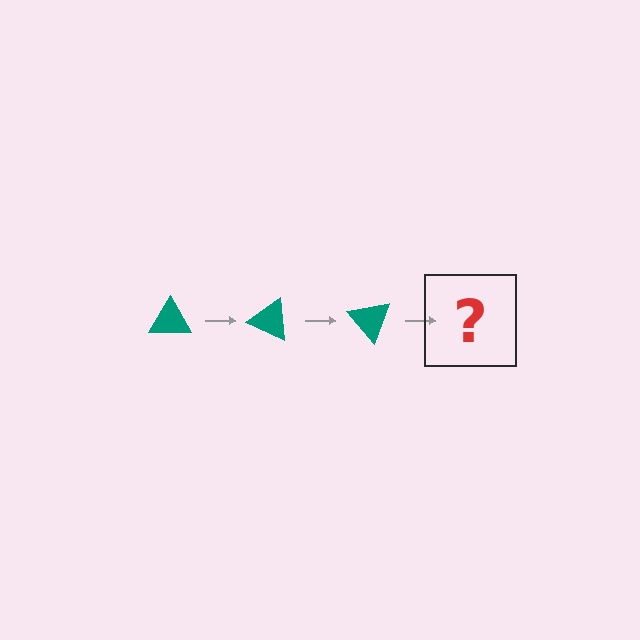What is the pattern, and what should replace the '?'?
The pattern is that the triangle rotates 25 degrees each step. The '?' should be a teal triangle rotated 75 degrees.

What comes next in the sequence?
The next element should be a teal triangle rotated 75 degrees.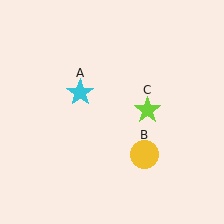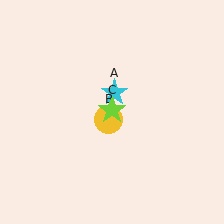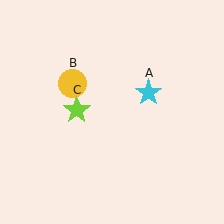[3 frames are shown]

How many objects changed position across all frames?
3 objects changed position: cyan star (object A), yellow circle (object B), lime star (object C).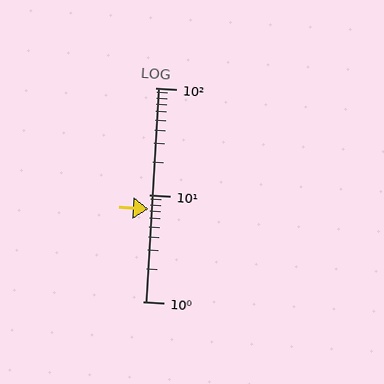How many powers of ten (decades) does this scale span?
The scale spans 2 decades, from 1 to 100.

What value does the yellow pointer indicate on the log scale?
The pointer indicates approximately 7.3.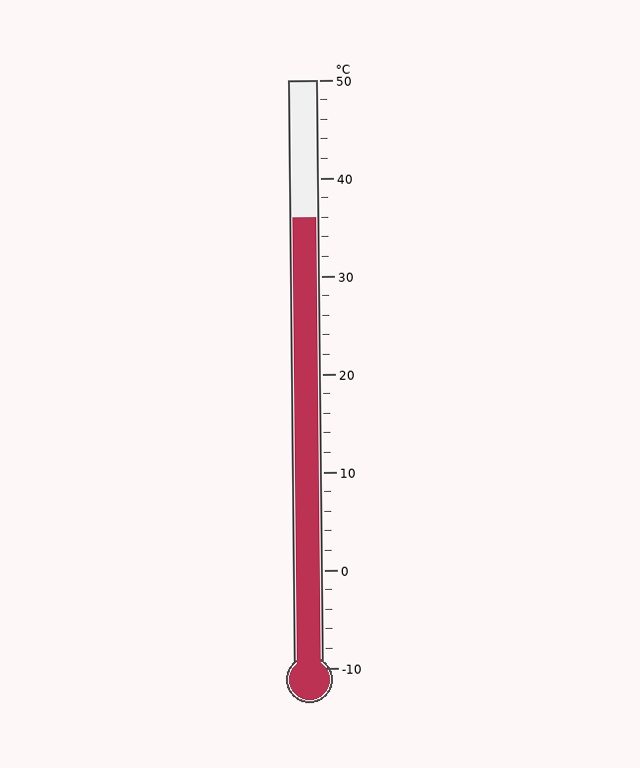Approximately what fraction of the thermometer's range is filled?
The thermometer is filled to approximately 75% of its range.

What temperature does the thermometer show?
The thermometer shows approximately 36°C.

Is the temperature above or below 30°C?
The temperature is above 30°C.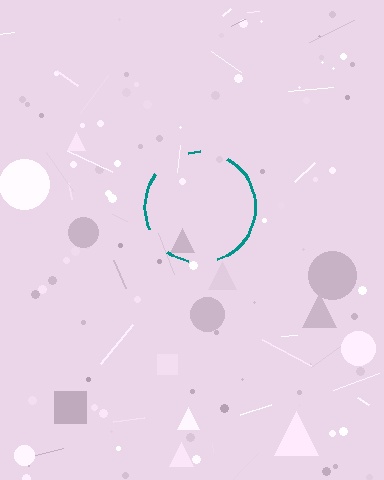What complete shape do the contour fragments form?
The contour fragments form a circle.